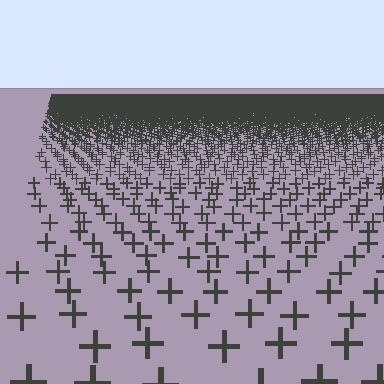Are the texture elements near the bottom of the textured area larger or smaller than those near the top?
Larger. Near the bottom, elements are closer to the viewer and appear at a bigger on-screen size.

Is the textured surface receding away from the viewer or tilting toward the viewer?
The surface is receding away from the viewer. Texture elements get smaller and denser toward the top.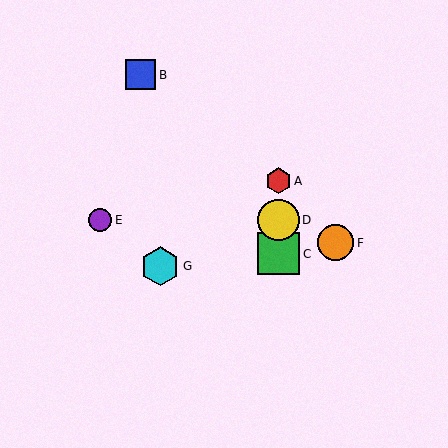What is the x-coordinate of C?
Object C is at x≈278.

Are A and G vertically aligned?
No, A is at x≈278 and G is at x≈160.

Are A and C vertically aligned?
Yes, both are at x≈278.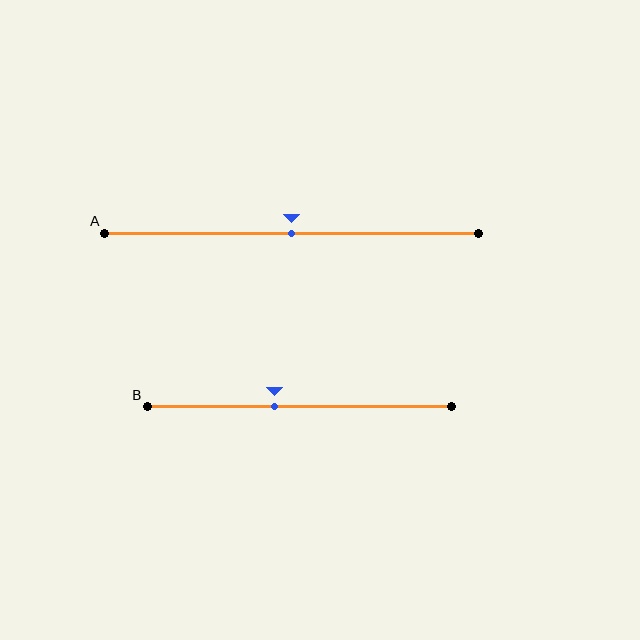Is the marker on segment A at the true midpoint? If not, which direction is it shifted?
Yes, the marker on segment A is at the true midpoint.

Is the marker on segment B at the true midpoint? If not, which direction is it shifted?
No, the marker on segment B is shifted to the left by about 8% of the segment length.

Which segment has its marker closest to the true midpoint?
Segment A has its marker closest to the true midpoint.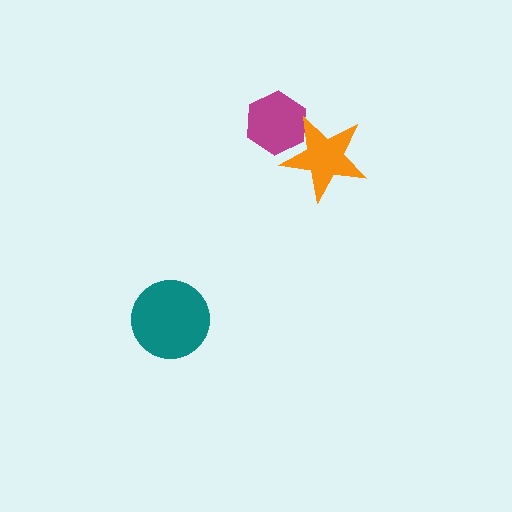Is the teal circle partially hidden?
No, no other shape covers it.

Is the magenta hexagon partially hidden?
Yes, it is partially covered by another shape.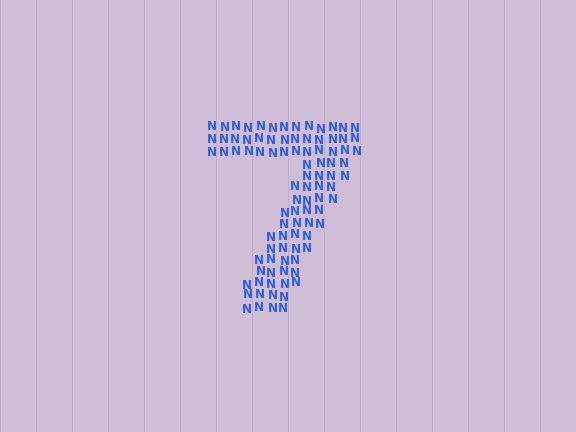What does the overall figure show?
The overall figure shows the digit 7.